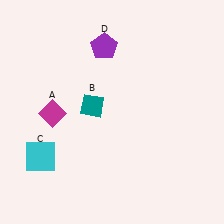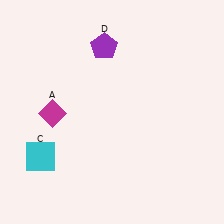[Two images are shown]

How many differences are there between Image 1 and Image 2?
There is 1 difference between the two images.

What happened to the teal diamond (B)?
The teal diamond (B) was removed in Image 2. It was in the top-left area of Image 1.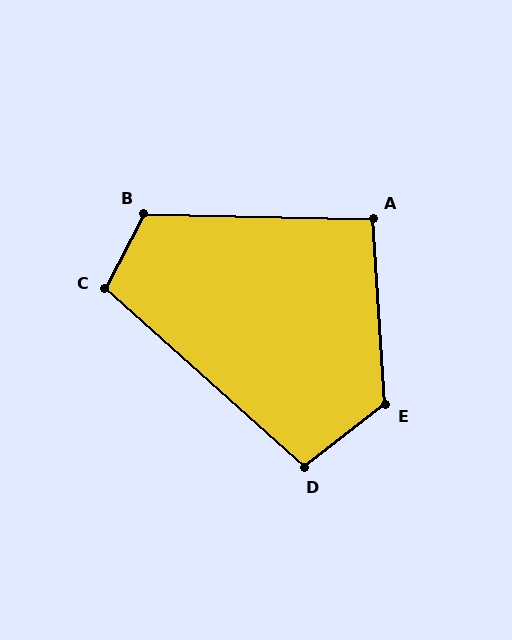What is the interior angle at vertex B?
Approximately 116 degrees (obtuse).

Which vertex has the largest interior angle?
E, at approximately 124 degrees.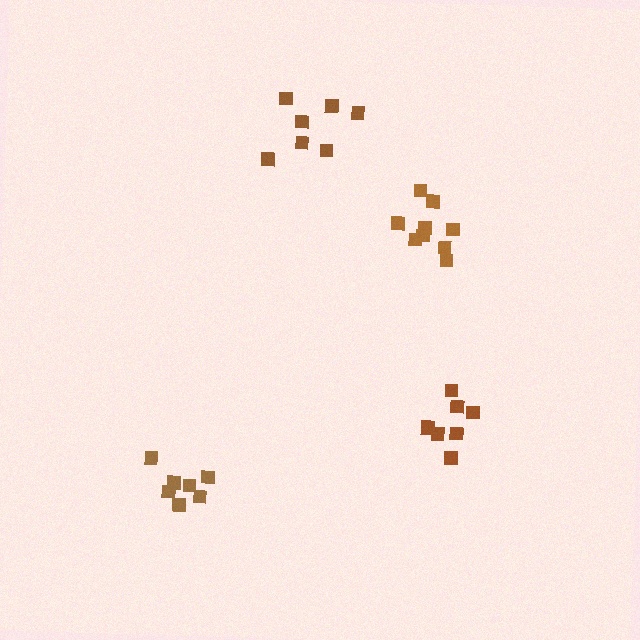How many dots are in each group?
Group 1: 9 dots, Group 2: 7 dots, Group 3: 8 dots, Group 4: 7 dots (31 total).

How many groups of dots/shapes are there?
There are 4 groups.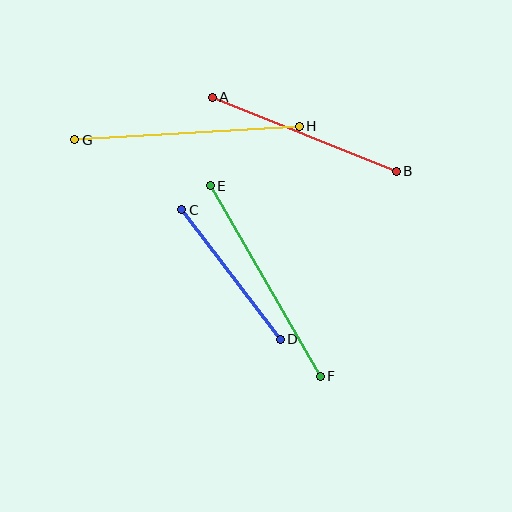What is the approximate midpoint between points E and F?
The midpoint is at approximately (265, 281) pixels.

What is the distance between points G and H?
The distance is approximately 225 pixels.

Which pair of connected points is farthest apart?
Points G and H are farthest apart.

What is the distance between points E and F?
The distance is approximately 220 pixels.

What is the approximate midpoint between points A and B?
The midpoint is at approximately (304, 134) pixels.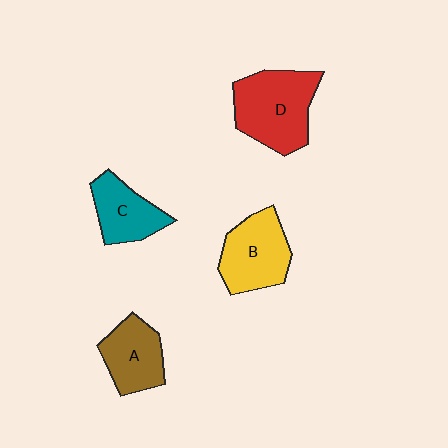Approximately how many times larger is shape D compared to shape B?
Approximately 1.2 times.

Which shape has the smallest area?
Shape C (teal).